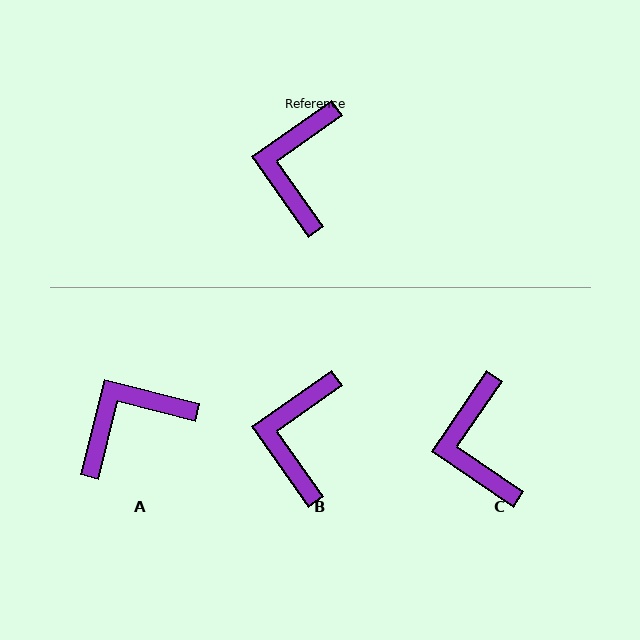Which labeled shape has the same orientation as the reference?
B.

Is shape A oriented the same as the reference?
No, it is off by about 49 degrees.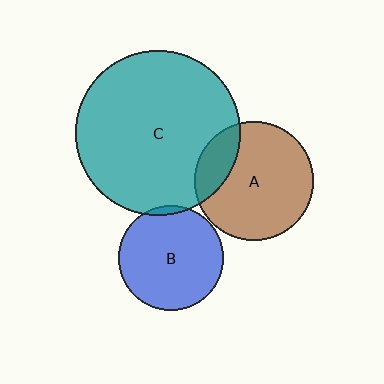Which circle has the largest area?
Circle C (teal).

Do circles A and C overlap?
Yes.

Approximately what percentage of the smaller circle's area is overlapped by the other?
Approximately 20%.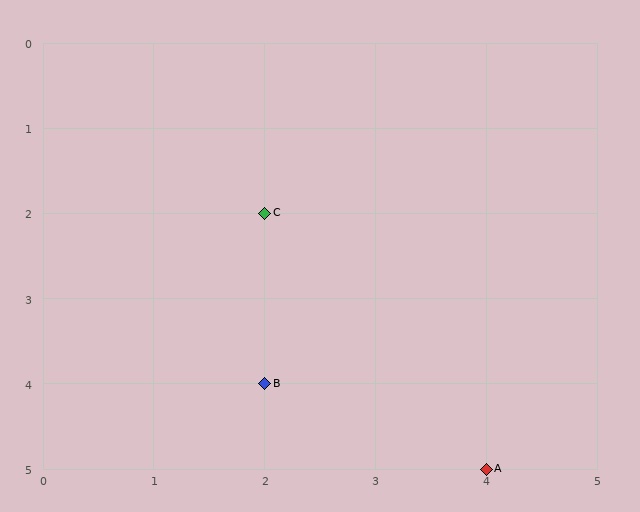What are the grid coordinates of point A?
Point A is at grid coordinates (4, 5).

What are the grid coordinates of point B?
Point B is at grid coordinates (2, 4).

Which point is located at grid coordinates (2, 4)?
Point B is at (2, 4).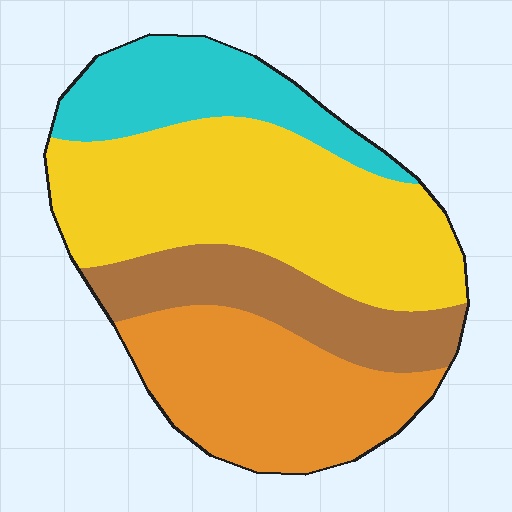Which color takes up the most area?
Yellow, at roughly 40%.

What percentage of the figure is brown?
Brown covers 17% of the figure.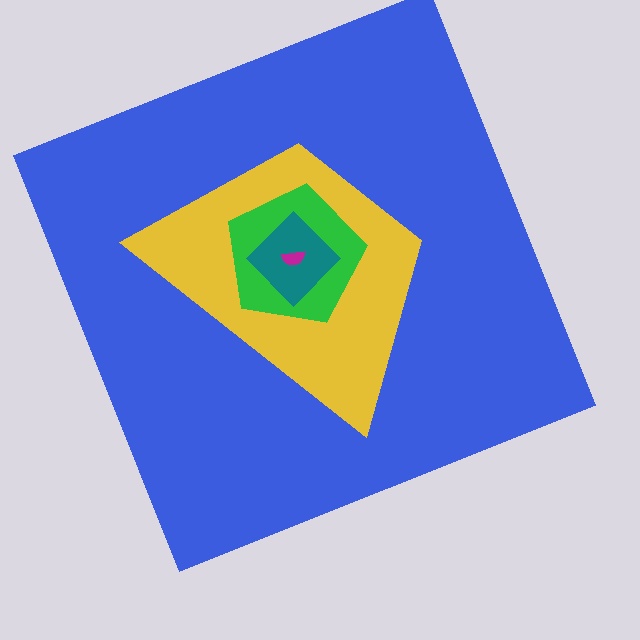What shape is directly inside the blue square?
The yellow trapezoid.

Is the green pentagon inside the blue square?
Yes.